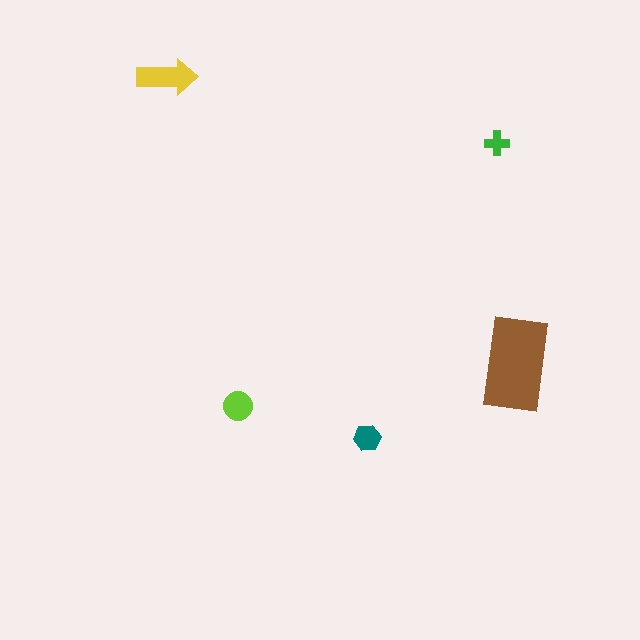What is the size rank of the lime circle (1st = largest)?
3rd.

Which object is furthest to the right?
The brown rectangle is rightmost.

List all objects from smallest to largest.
The green cross, the teal hexagon, the lime circle, the yellow arrow, the brown rectangle.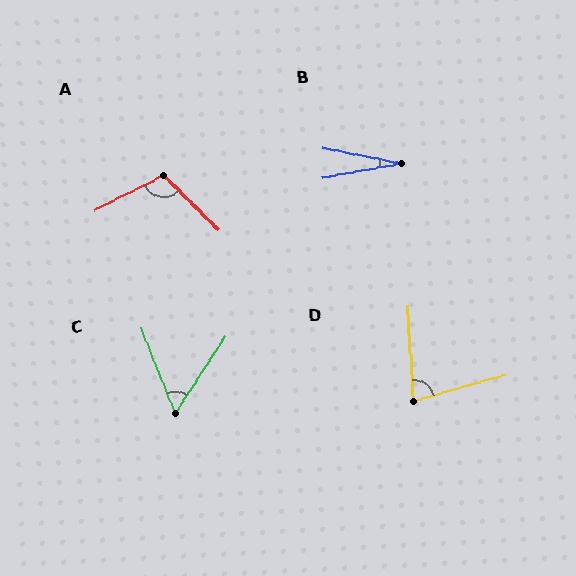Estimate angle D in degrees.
Approximately 77 degrees.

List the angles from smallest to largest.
B (22°), C (55°), D (77°), A (108°).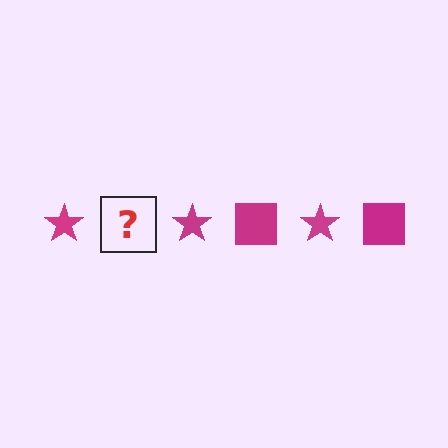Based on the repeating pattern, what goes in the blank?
The blank should be a magenta square.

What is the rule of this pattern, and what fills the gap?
The rule is that the pattern cycles through star, square shapes in magenta. The gap should be filled with a magenta square.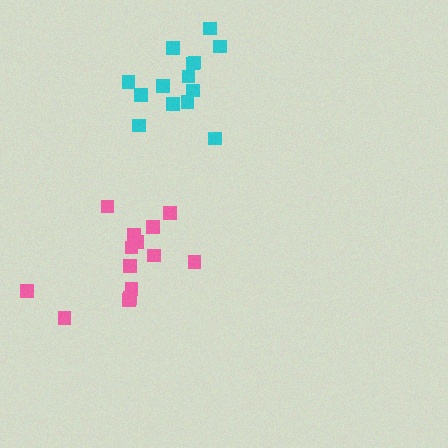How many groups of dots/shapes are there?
There are 2 groups.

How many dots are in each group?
Group 1: 14 dots, Group 2: 14 dots (28 total).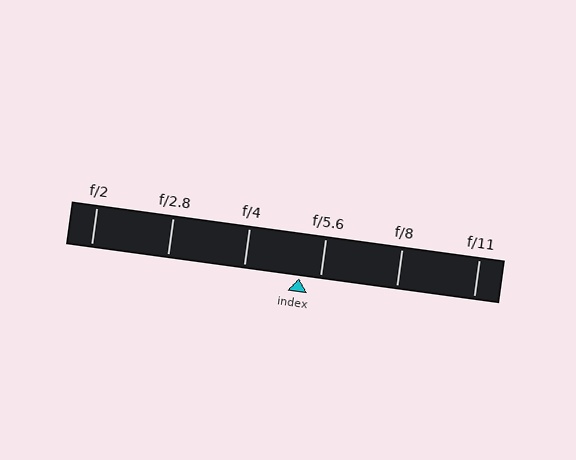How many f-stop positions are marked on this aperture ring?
There are 6 f-stop positions marked.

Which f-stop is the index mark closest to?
The index mark is closest to f/5.6.